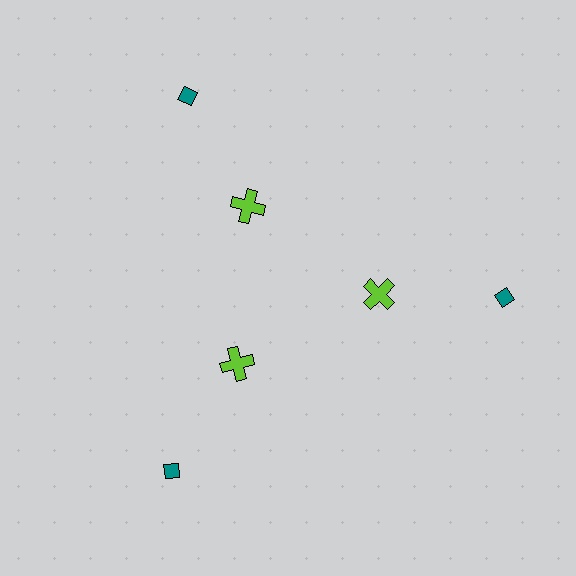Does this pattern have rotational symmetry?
Yes, this pattern has 3-fold rotational symmetry. It looks the same after rotating 120 degrees around the center.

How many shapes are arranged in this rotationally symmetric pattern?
There are 6 shapes, arranged in 3 groups of 2.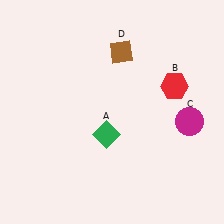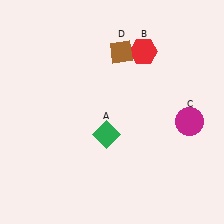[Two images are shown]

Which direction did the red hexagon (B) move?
The red hexagon (B) moved up.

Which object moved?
The red hexagon (B) moved up.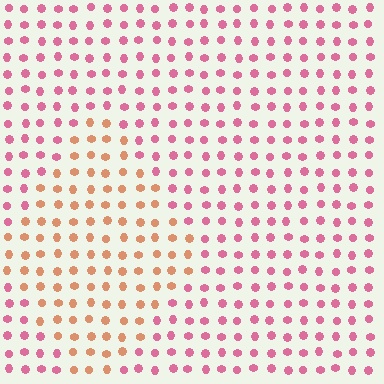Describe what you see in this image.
The image is filled with small pink elements in a uniform arrangement. A diamond-shaped region is visible where the elements are tinted to a slightly different hue, forming a subtle color boundary.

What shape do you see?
I see a diamond.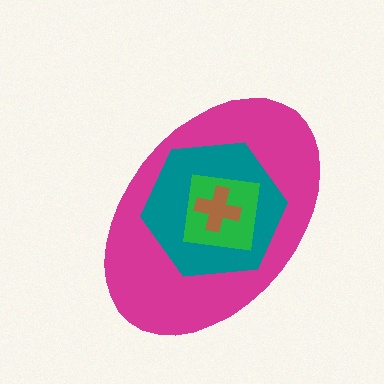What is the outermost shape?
The magenta ellipse.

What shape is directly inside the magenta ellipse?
The teal hexagon.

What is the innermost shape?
The brown cross.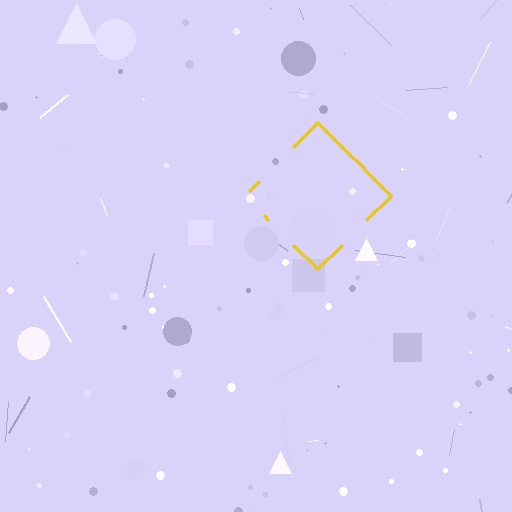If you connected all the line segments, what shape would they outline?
They would outline a diamond.